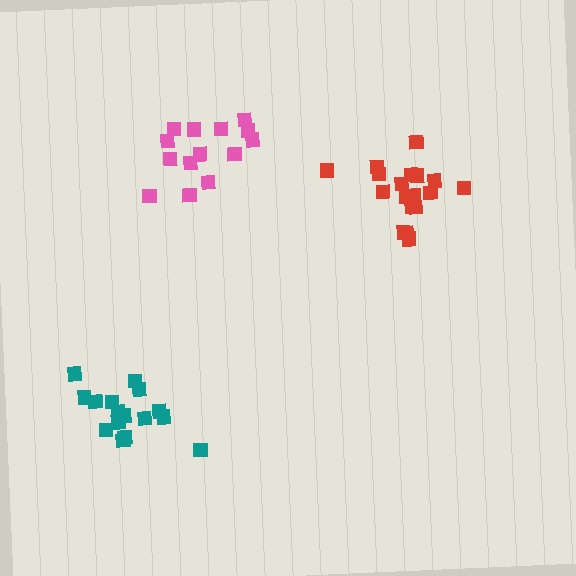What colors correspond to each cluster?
The clusters are colored: pink, red, teal.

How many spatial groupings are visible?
There are 3 spatial groupings.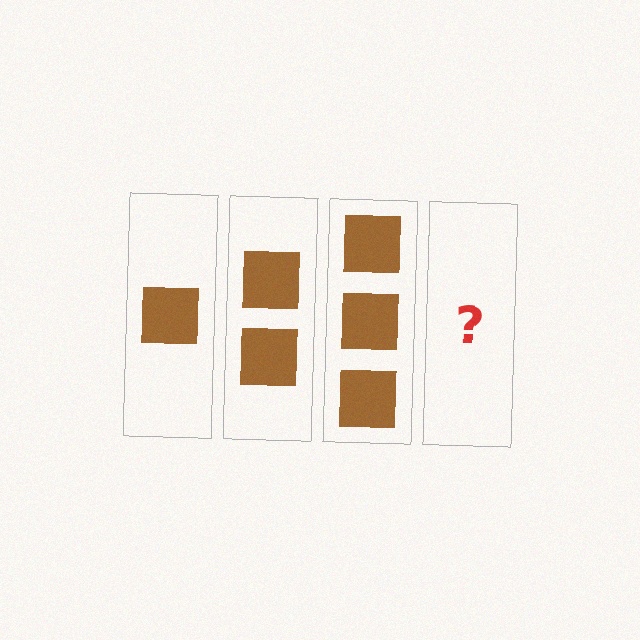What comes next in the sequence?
The next element should be 4 squares.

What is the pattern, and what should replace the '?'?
The pattern is that each step adds one more square. The '?' should be 4 squares.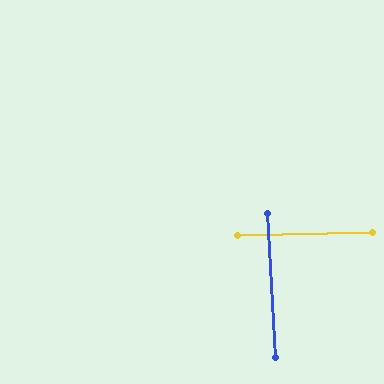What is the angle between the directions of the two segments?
Approximately 88 degrees.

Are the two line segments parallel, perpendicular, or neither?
Perpendicular — they meet at approximately 88°.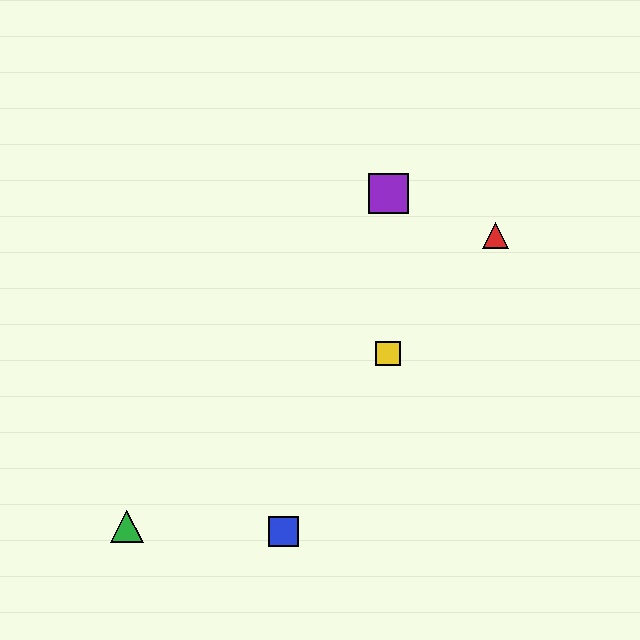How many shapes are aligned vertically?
2 shapes (the yellow square, the purple square) are aligned vertically.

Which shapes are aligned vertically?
The yellow square, the purple square are aligned vertically.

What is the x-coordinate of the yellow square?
The yellow square is at x≈388.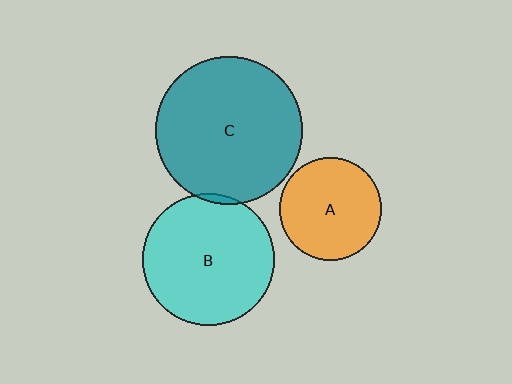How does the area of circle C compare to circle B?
Approximately 1.2 times.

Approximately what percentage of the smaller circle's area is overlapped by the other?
Approximately 5%.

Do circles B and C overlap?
Yes.